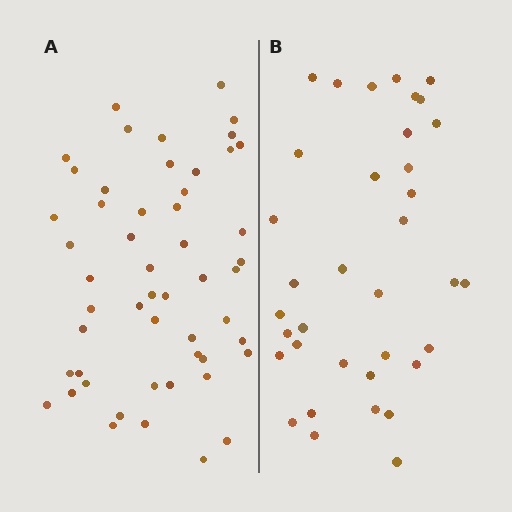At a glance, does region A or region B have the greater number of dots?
Region A (the left region) has more dots.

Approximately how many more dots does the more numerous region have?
Region A has approximately 15 more dots than region B.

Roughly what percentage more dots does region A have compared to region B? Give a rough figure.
About 45% more.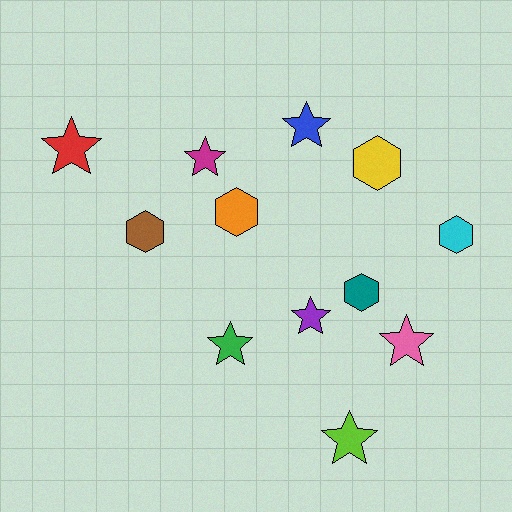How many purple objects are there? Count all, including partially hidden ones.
There is 1 purple object.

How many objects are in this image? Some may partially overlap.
There are 12 objects.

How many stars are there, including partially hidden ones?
There are 7 stars.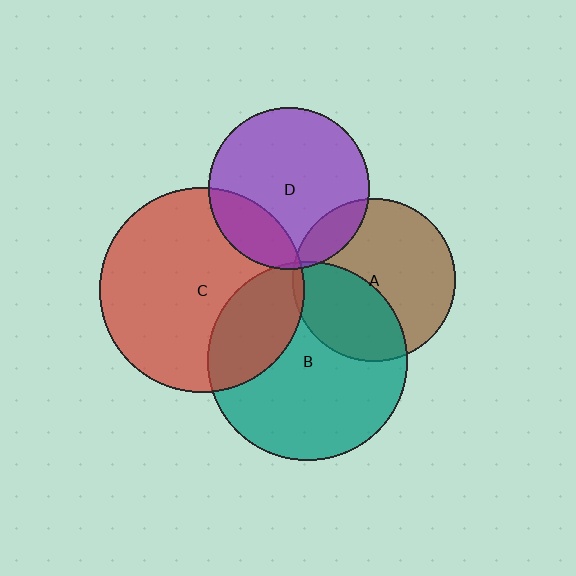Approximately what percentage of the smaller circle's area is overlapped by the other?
Approximately 35%.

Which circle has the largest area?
Circle C (red).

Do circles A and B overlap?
Yes.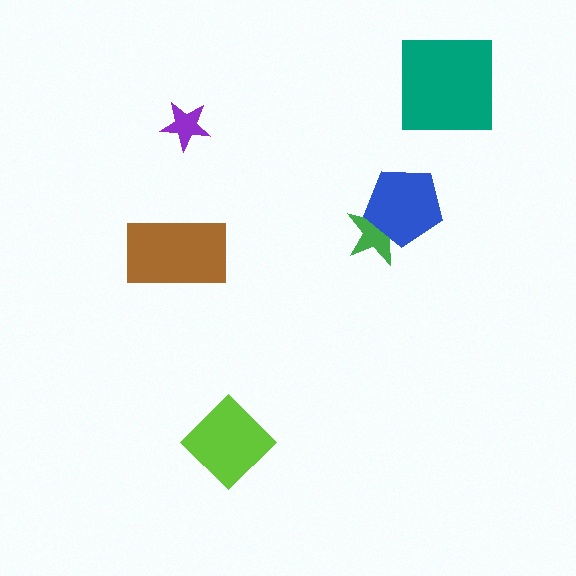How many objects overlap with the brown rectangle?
0 objects overlap with the brown rectangle.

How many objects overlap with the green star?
1 object overlaps with the green star.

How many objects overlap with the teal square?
0 objects overlap with the teal square.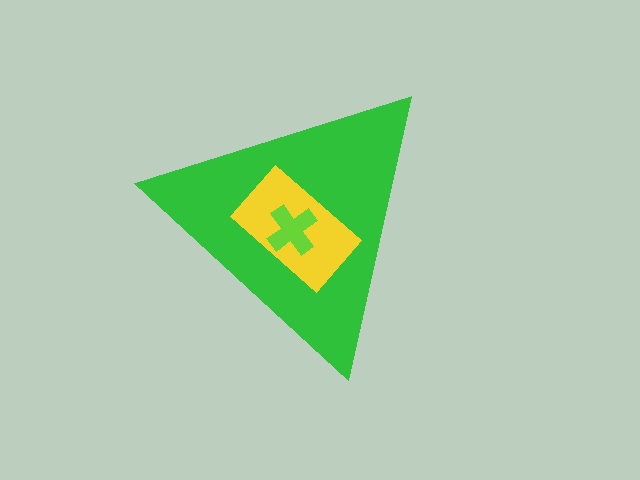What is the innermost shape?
The lime cross.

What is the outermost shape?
The green triangle.